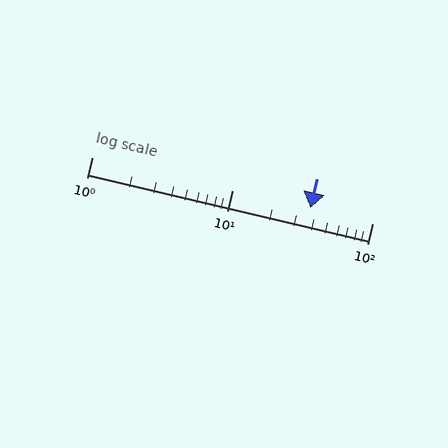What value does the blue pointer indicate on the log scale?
The pointer indicates approximately 36.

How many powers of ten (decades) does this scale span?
The scale spans 2 decades, from 1 to 100.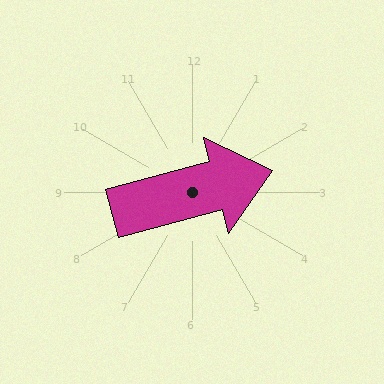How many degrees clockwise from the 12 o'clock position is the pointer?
Approximately 75 degrees.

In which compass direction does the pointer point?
East.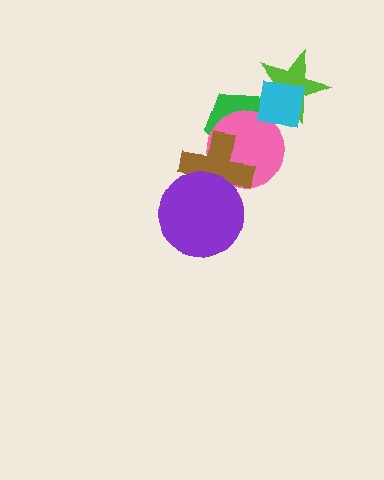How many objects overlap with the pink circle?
3 objects overlap with the pink circle.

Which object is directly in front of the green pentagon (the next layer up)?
The pink circle is directly in front of the green pentagon.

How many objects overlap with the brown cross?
3 objects overlap with the brown cross.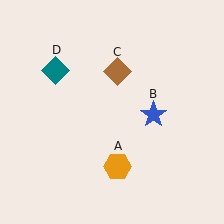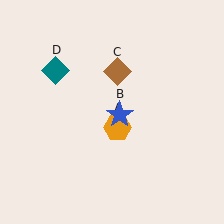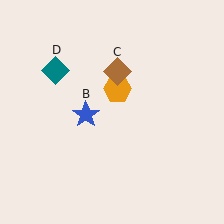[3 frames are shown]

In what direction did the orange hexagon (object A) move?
The orange hexagon (object A) moved up.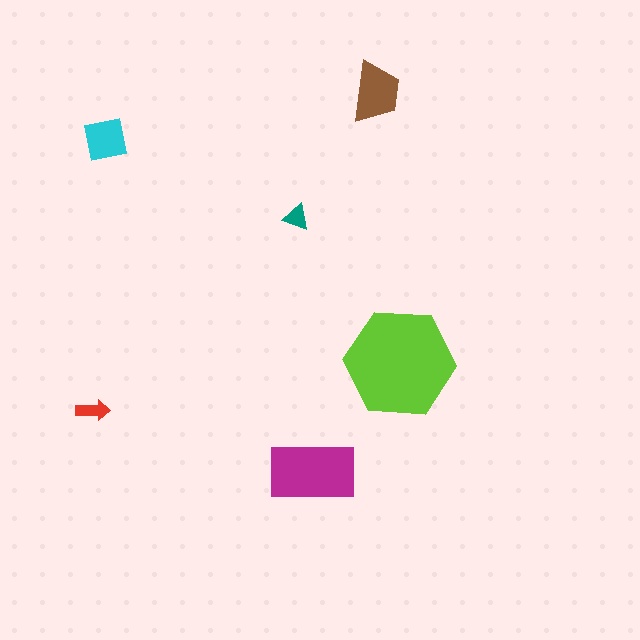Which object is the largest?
The lime hexagon.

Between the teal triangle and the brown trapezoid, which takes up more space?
The brown trapezoid.